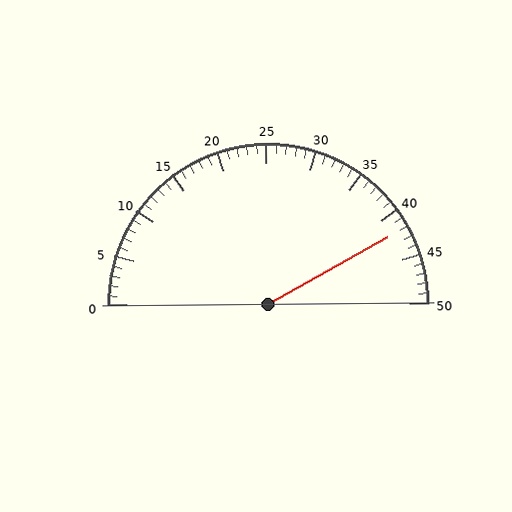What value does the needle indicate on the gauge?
The needle indicates approximately 42.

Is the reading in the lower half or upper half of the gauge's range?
The reading is in the upper half of the range (0 to 50).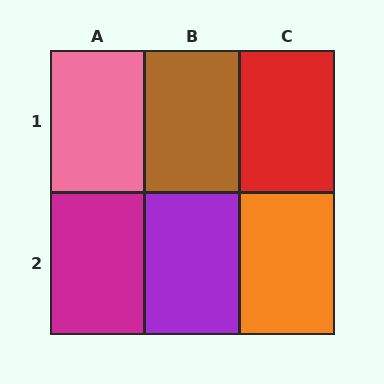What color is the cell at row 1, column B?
Brown.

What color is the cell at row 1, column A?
Pink.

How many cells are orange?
1 cell is orange.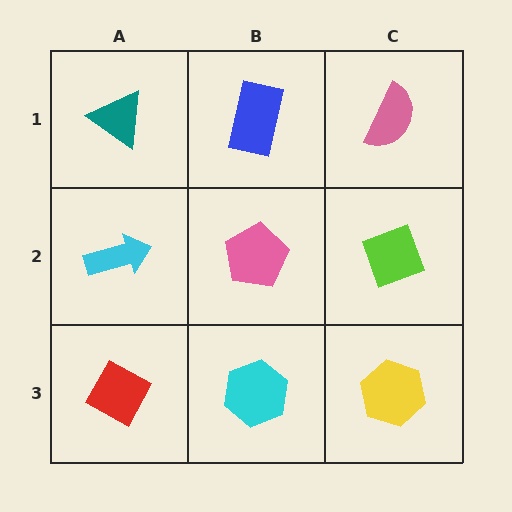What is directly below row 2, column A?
A red diamond.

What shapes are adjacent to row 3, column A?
A cyan arrow (row 2, column A), a cyan hexagon (row 3, column B).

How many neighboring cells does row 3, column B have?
3.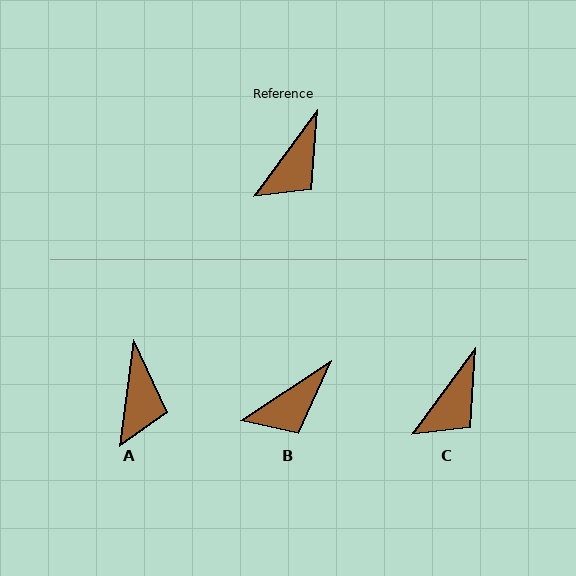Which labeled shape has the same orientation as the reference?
C.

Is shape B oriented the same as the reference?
No, it is off by about 20 degrees.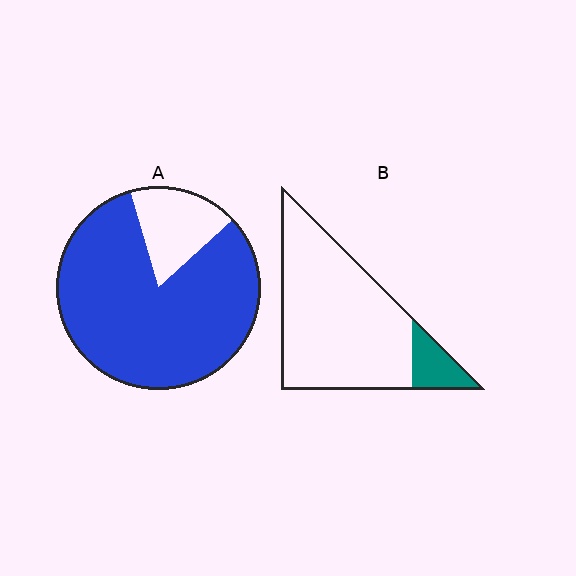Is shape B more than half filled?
No.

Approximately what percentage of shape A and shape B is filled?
A is approximately 85% and B is approximately 15%.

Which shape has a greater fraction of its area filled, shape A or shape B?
Shape A.